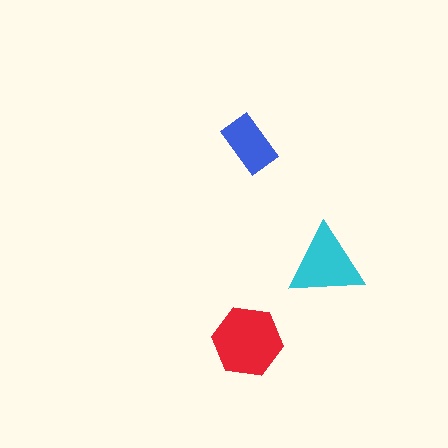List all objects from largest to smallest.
The red hexagon, the cyan triangle, the blue rectangle.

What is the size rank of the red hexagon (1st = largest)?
1st.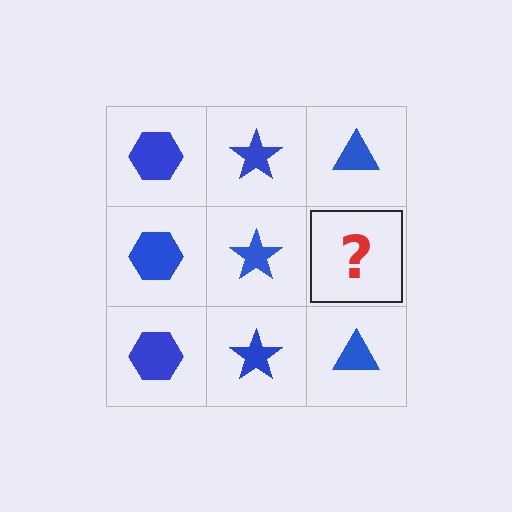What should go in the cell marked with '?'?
The missing cell should contain a blue triangle.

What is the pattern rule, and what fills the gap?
The rule is that each column has a consistent shape. The gap should be filled with a blue triangle.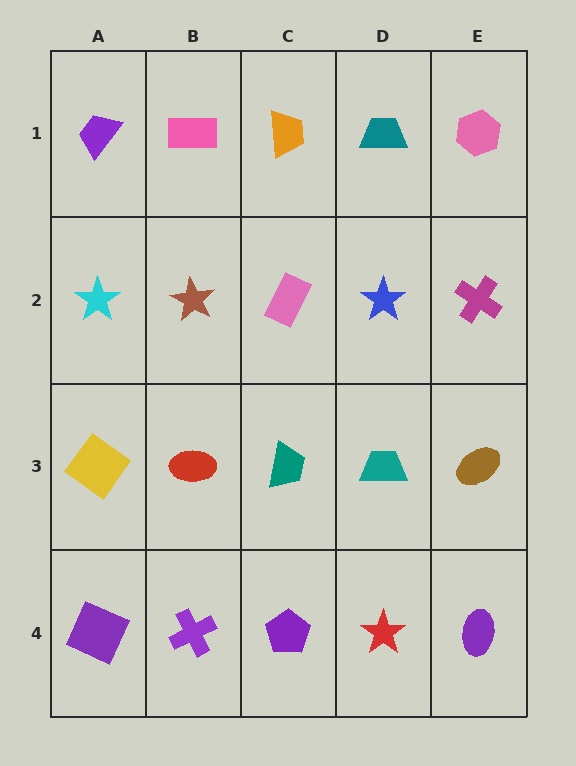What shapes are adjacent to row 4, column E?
A brown ellipse (row 3, column E), a red star (row 4, column D).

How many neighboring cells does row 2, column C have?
4.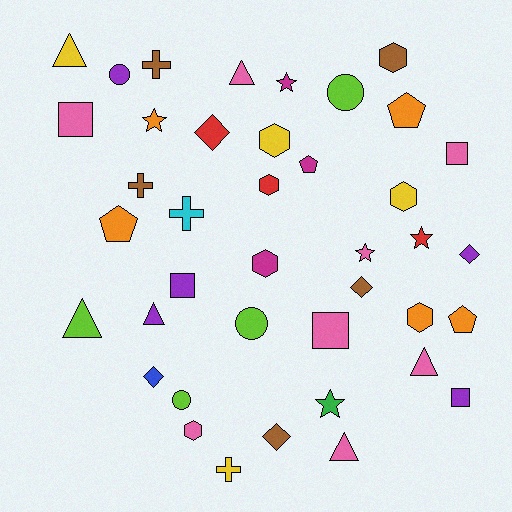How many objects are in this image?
There are 40 objects.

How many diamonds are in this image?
There are 5 diamonds.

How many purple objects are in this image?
There are 5 purple objects.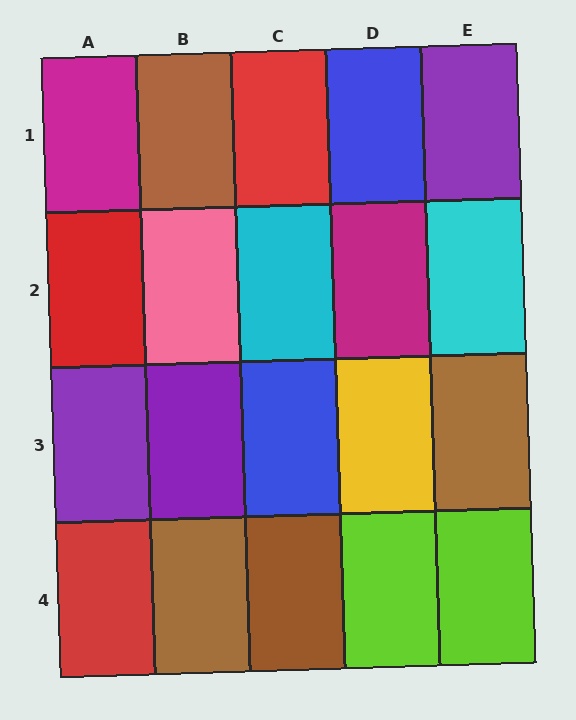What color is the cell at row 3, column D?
Yellow.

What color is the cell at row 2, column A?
Red.